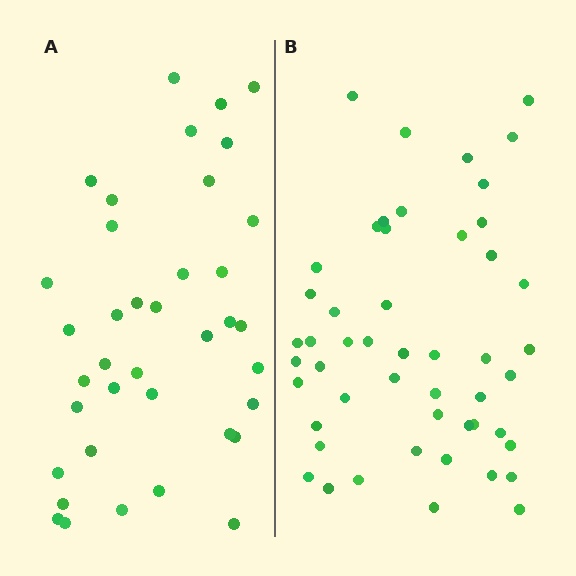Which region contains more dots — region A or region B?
Region B (the right region) has more dots.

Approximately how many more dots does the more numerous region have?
Region B has roughly 12 or so more dots than region A.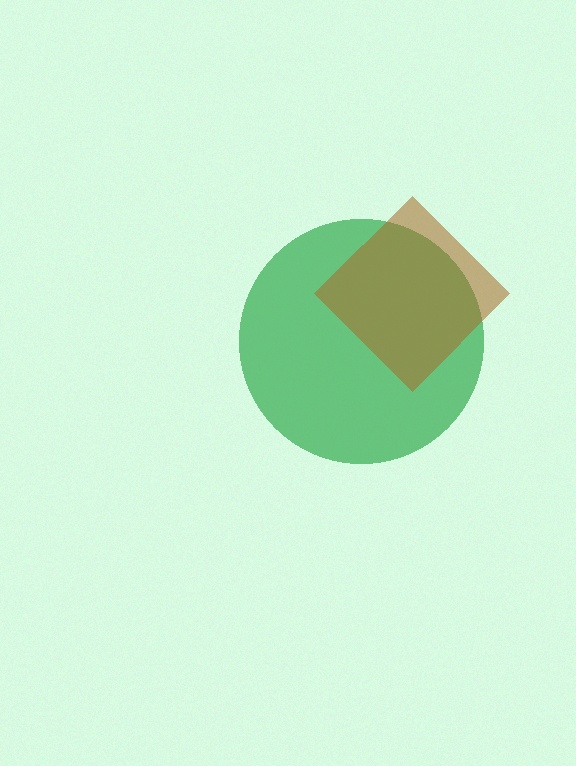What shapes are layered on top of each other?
The layered shapes are: a green circle, a brown diamond.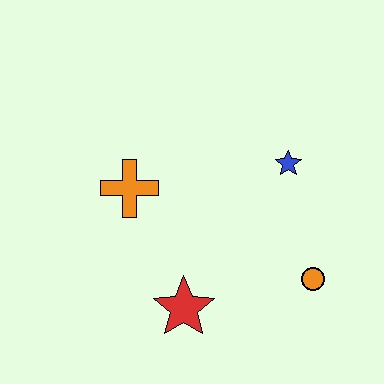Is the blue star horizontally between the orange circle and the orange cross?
Yes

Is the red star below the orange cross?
Yes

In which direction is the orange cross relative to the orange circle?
The orange cross is to the left of the orange circle.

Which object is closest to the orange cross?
The red star is closest to the orange cross.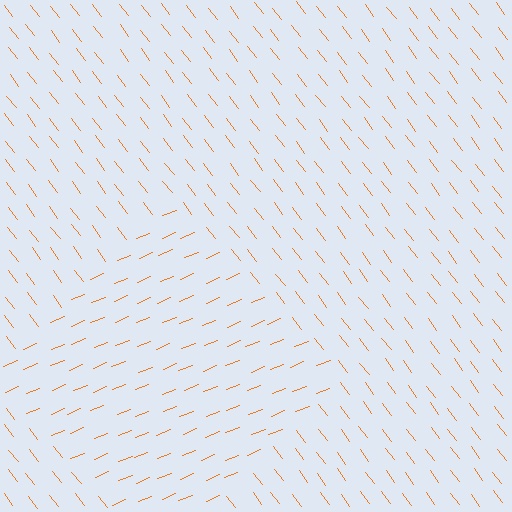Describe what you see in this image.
The image is filled with small orange line segments. A diamond region in the image has lines oriented differently from the surrounding lines, creating a visible texture boundary.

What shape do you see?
I see a diamond.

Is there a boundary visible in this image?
Yes, there is a texture boundary formed by a change in line orientation.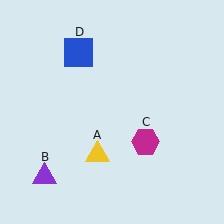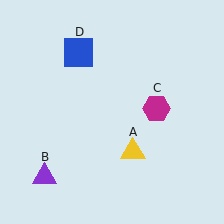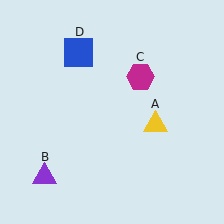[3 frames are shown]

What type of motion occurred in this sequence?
The yellow triangle (object A), magenta hexagon (object C) rotated counterclockwise around the center of the scene.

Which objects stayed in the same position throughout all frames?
Purple triangle (object B) and blue square (object D) remained stationary.